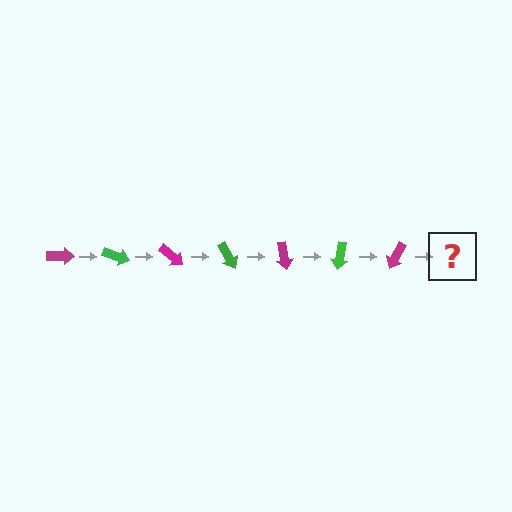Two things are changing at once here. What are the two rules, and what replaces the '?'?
The two rules are that it rotates 20 degrees each step and the color cycles through magenta and green. The '?' should be a green arrow, rotated 140 degrees from the start.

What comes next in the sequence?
The next element should be a green arrow, rotated 140 degrees from the start.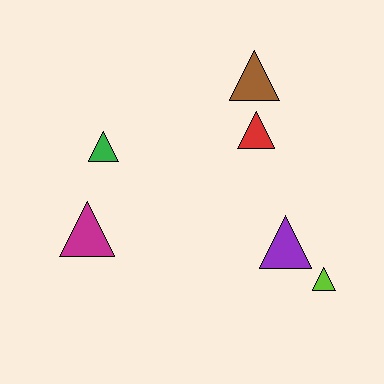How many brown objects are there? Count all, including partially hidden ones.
There is 1 brown object.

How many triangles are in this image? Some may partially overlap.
There are 6 triangles.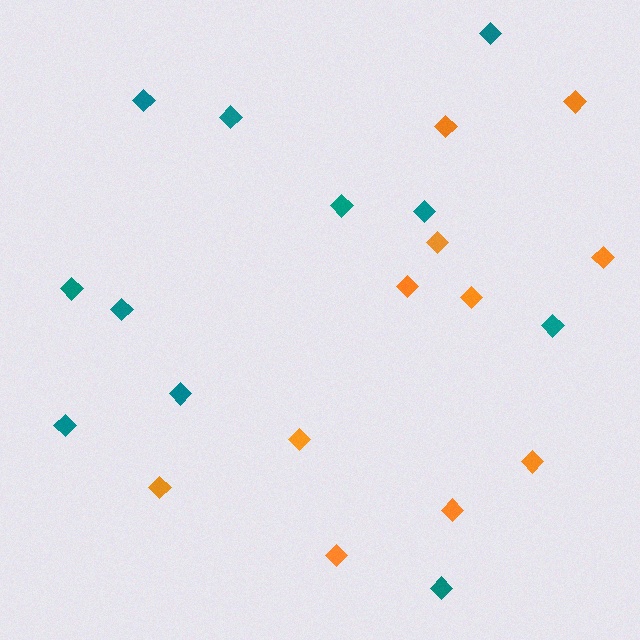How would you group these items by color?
There are 2 groups: one group of teal diamonds (11) and one group of orange diamonds (11).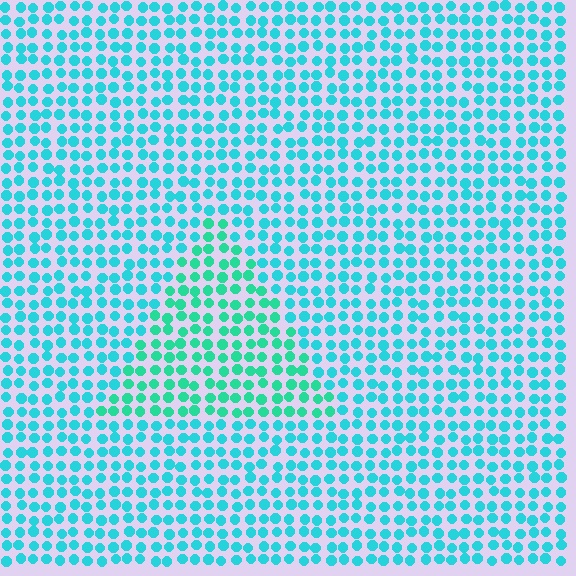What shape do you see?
I see a triangle.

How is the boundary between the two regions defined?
The boundary is defined purely by a slight shift in hue (about 25 degrees). Spacing, size, and orientation are identical on both sides.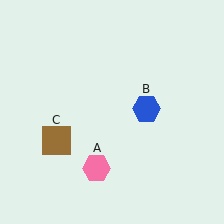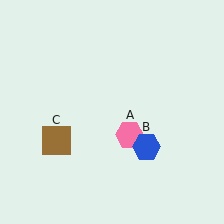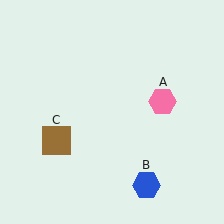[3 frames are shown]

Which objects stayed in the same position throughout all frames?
Brown square (object C) remained stationary.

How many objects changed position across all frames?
2 objects changed position: pink hexagon (object A), blue hexagon (object B).